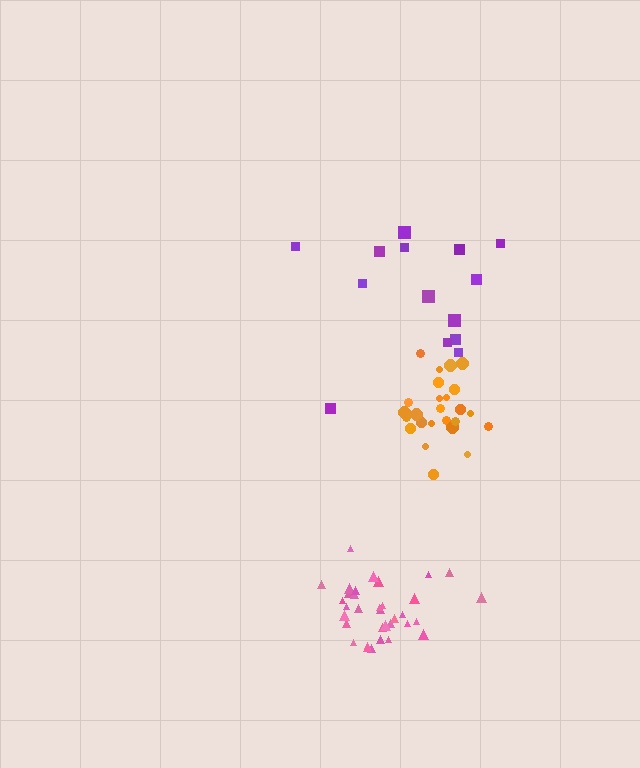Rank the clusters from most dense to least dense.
orange, pink, purple.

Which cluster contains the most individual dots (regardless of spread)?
Pink (34).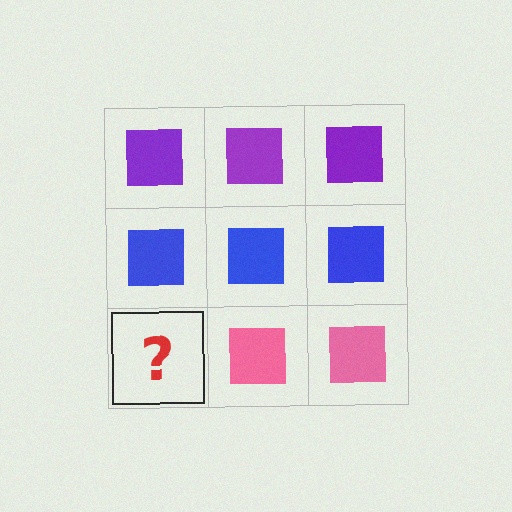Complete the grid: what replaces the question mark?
The question mark should be replaced with a pink square.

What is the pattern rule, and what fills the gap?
The rule is that each row has a consistent color. The gap should be filled with a pink square.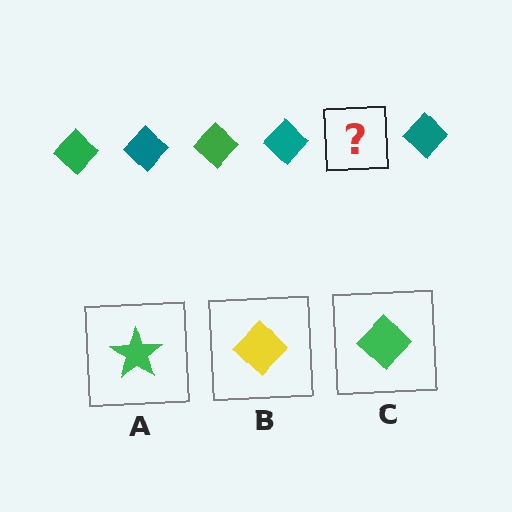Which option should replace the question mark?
Option C.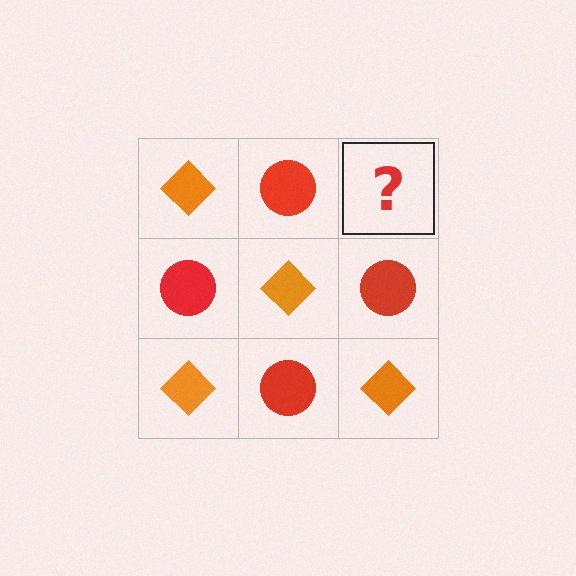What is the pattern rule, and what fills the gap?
The rule is that it alternates orange diamond and red circle in a checkerboard pattern. The gap should be filled with an orange diamond.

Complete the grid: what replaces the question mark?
The question mark should be replaced with an orange diamond.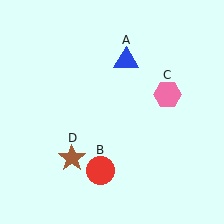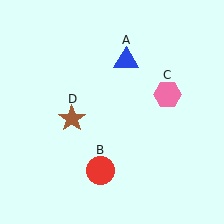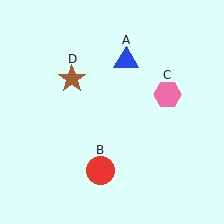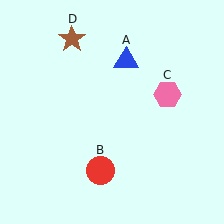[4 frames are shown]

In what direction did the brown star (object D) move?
The brown star (object D) moved up.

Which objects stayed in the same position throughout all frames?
Blue triangle (object A) and red circle (object B) and pink hexagon (object C) remained stationary.